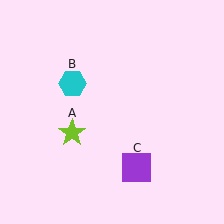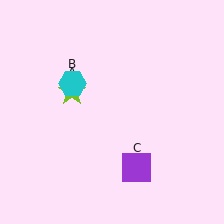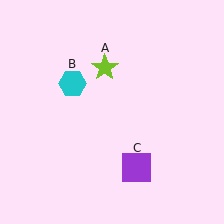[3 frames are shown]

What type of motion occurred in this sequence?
The lime star (object A) rotated clockwise around the center of the scene.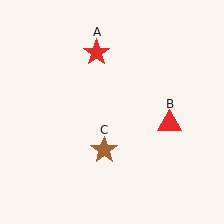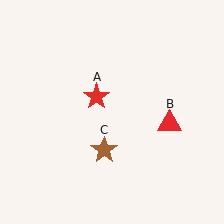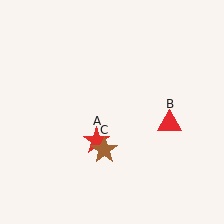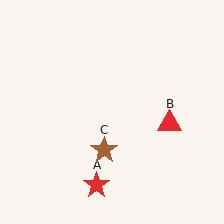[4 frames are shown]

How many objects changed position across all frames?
1 object changed position: red star (object A).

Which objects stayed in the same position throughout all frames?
Red triangle (object B) and brown star (object C) remained stationary.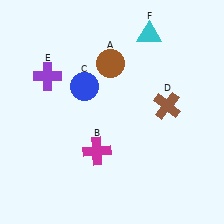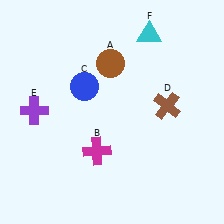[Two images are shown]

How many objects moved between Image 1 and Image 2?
1 object moved between the two images.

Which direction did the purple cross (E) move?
The purple cross (E) moved down.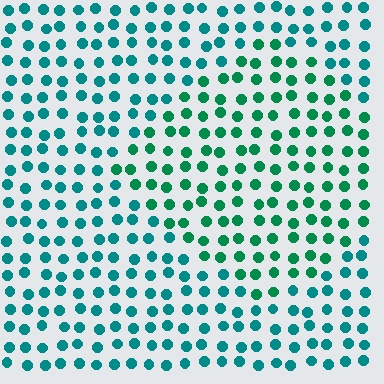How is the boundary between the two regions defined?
The boundary is defined purely by a slight shift in hue (about 27 degrees). Spacing, size, and orientation are identical on both sides.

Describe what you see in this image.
The image is filled with small teal elements in a uniform arrangement. A diamond-shaped region is visible where the elements are tinted to a slightly different hue, forming a subtle color boundary.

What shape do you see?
I see a diamond.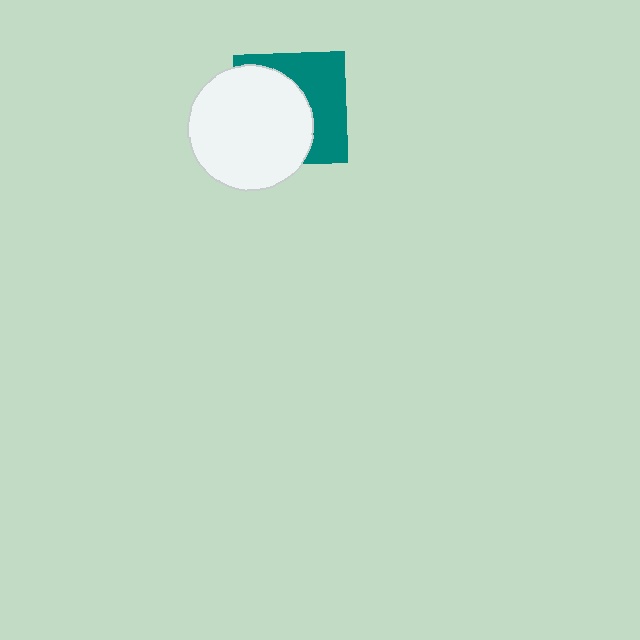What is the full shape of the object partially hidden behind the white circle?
The partially hidden object is a teal square.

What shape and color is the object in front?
The object in front is a white circle.